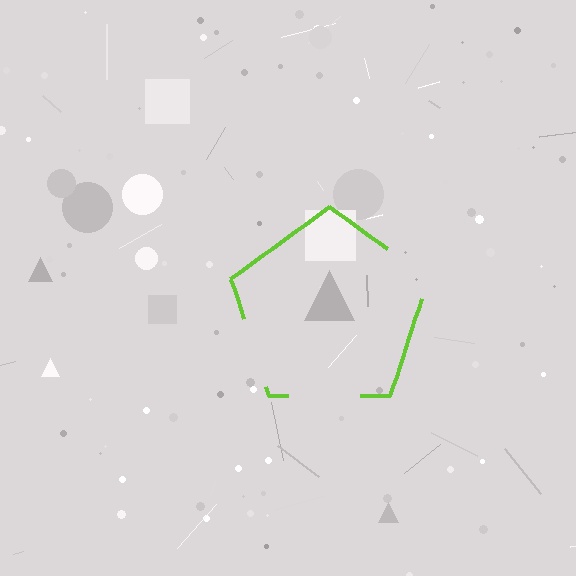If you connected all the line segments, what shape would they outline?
They would outline a pentagon.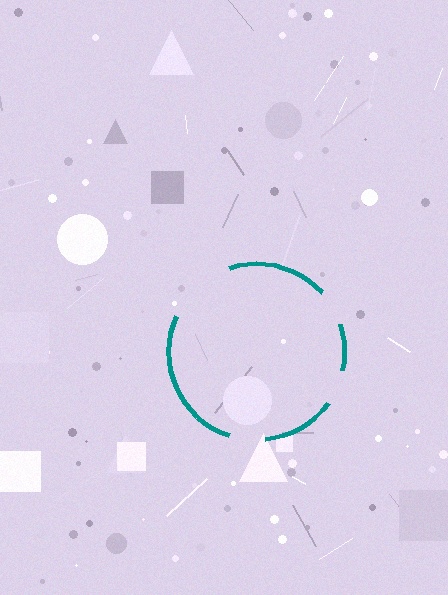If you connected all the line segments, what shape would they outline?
They would outline a circle.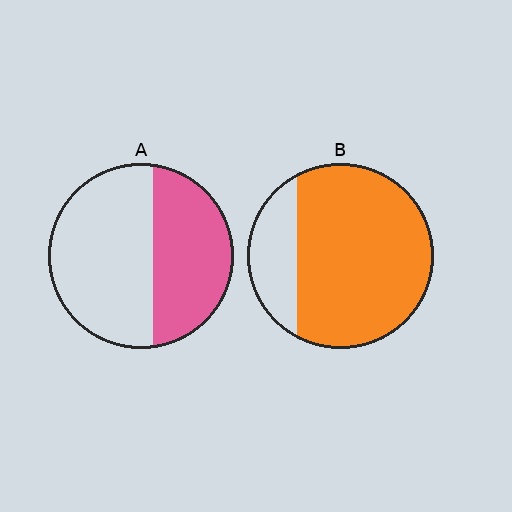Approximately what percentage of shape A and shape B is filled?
A is approximately 40% and B is approximately 80%.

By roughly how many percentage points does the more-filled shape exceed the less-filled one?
By roughly 35 percentage points (B over A).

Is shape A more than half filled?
No.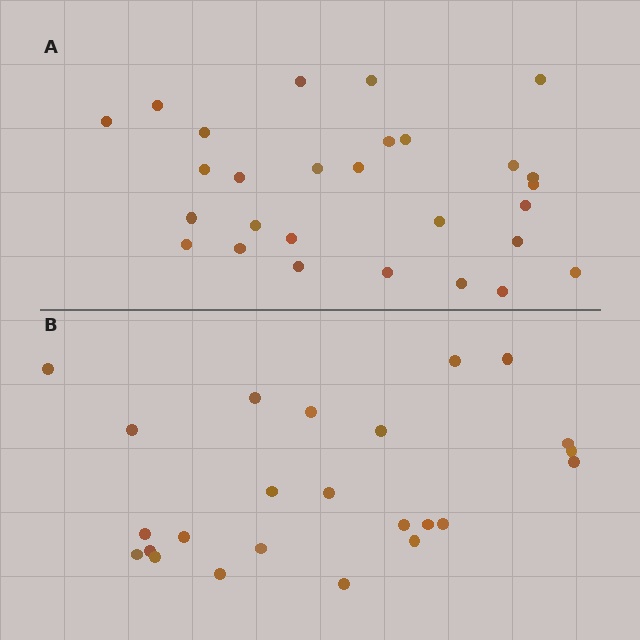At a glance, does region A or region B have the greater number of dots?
Region A (the top region) has more dots.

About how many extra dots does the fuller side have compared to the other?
Region A has about 4 more dots than region B.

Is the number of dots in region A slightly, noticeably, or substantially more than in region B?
Region A has only slightly more — the two regions are fairly close. The ratio is roughly 1.2 to 1.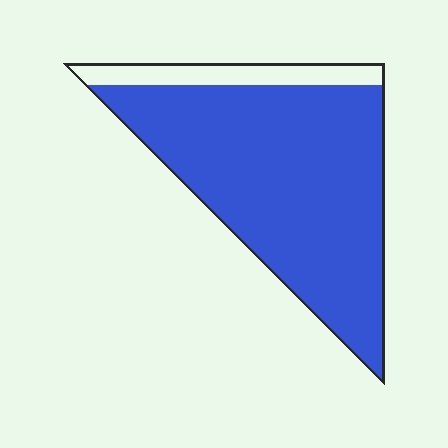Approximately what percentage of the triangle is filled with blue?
Approximately 85%.